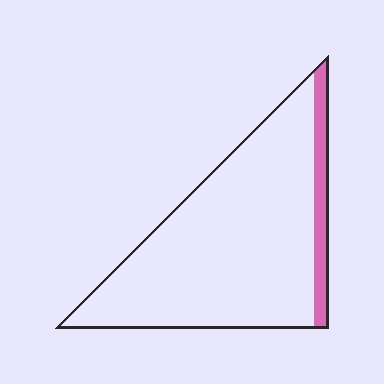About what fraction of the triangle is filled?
About one tenth (1/10).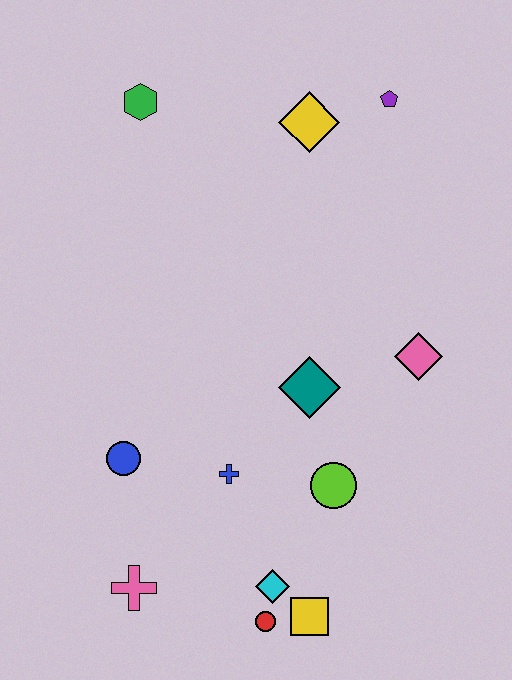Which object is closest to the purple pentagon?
The yellow diamond is closest to the purple pentagon.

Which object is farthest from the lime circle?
The green hexagon is farthest from the lime circle.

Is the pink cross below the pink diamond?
Yes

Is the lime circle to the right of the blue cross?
Yes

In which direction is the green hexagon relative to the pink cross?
The green hexagon is above the pink cross.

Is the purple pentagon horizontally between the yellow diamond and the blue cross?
No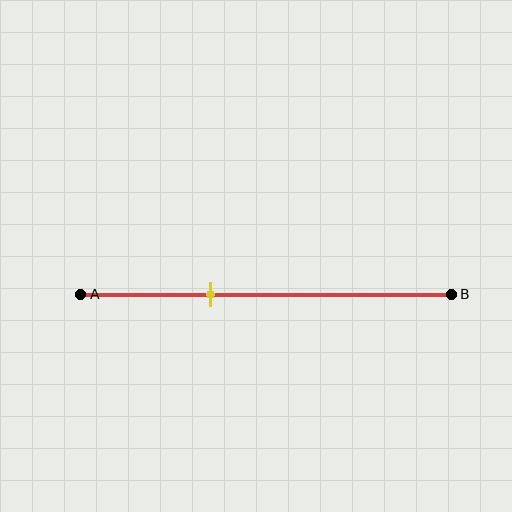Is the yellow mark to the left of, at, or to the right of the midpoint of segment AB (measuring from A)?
The yellow mark is to the left of the midpoint of segment AB.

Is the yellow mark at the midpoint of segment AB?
No, the mark is at about 35% from A, not at the 50% midpoint.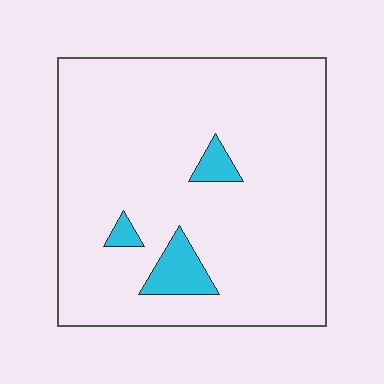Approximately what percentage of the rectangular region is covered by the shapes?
Approximately 5%.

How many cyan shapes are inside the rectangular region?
3.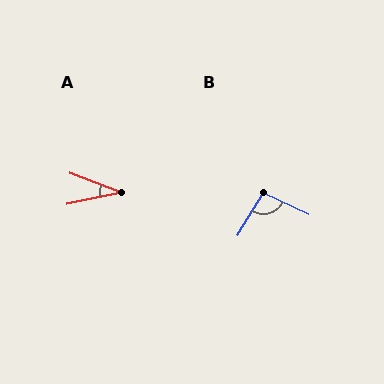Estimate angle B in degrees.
Approximately 96 degrees.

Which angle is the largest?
B, at approximately 96 degrees.